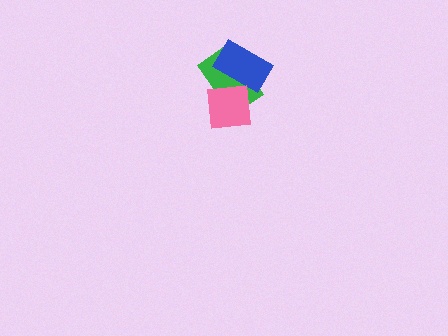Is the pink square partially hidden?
No, no other shape covers it.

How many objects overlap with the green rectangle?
2 objects overlap with the green rectangle.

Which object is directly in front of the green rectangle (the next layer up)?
The blue rectangle is directly in front of the green rectangle.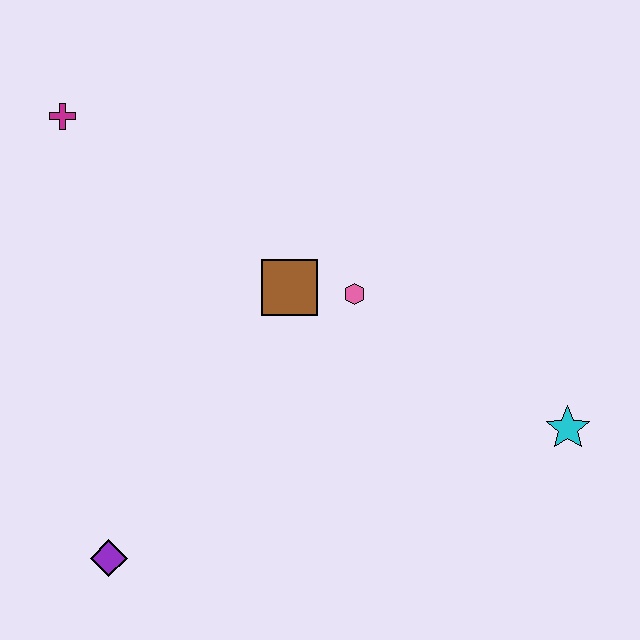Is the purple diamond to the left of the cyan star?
Yes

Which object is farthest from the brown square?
The purple diamond is farthest from the brown square.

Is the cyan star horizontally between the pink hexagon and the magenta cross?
No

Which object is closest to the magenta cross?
The brown square is closest to the magenta cross.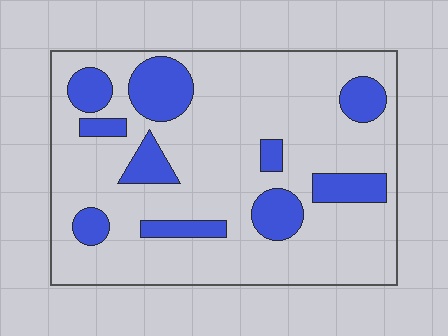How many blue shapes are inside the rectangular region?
10.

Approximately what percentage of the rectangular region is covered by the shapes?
Approximately 20%.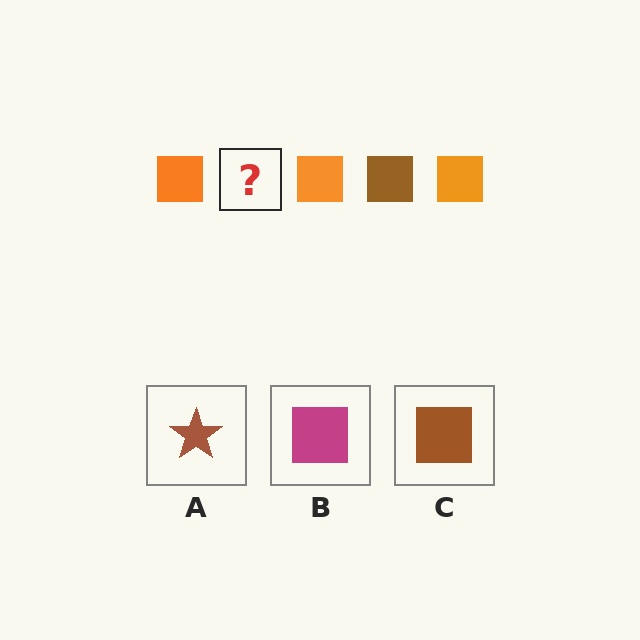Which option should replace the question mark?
Option C.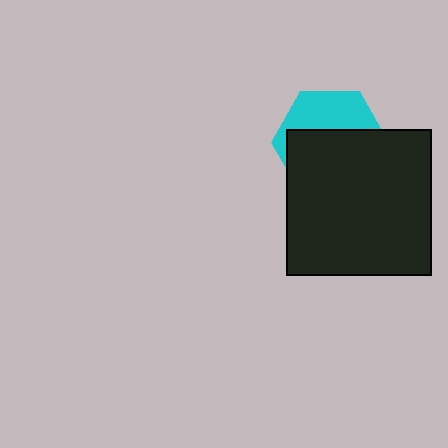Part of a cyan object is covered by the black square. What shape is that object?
It is a hexagon.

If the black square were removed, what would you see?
You would see the complete cyan hexagon.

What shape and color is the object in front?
The object in front is a black square.